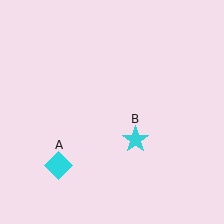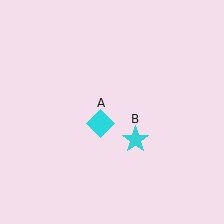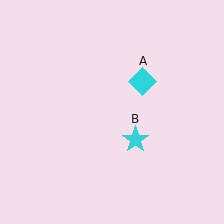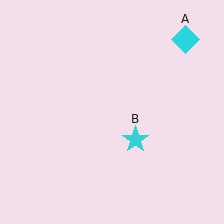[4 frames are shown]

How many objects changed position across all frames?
1 object changed position: cyan diamond (object A).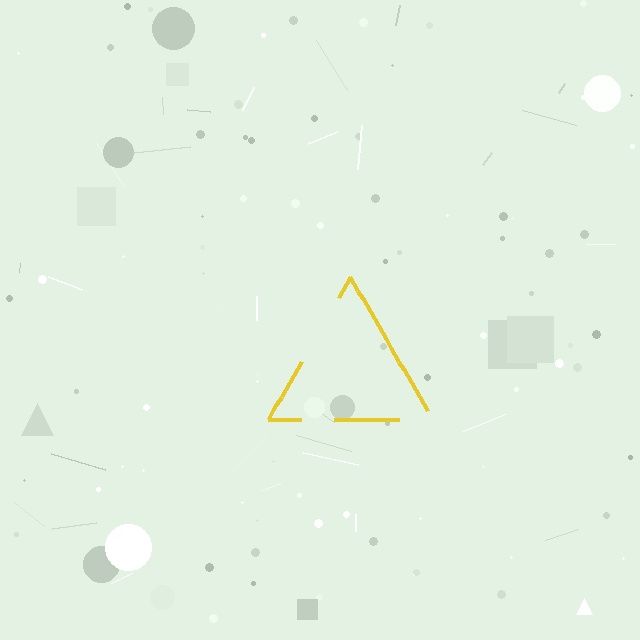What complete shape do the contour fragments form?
The contour fragments form a triangle.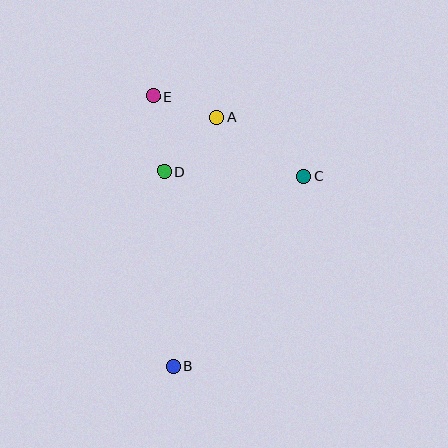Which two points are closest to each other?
Points A and E are closest to each other.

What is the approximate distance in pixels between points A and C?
The distance between A and C is approximately 105 pixels.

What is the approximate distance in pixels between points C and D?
The distance between C and D is approximately 140 pixels.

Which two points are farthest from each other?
Points B and E are farthest from each other.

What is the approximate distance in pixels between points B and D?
The distance between B and D is approximately 195 pixels.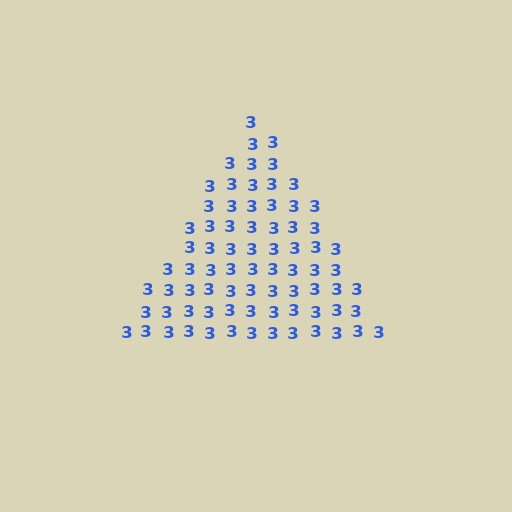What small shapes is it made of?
It is made of small digit 3's.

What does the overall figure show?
The overall figure shows a triangle.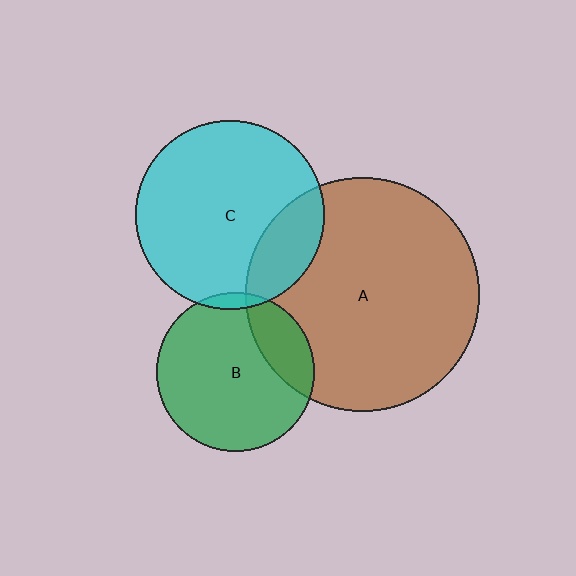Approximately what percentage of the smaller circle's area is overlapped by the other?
Approximately 5%.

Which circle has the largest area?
Circle A (brown).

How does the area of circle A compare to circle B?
Approximately 2.2 times.